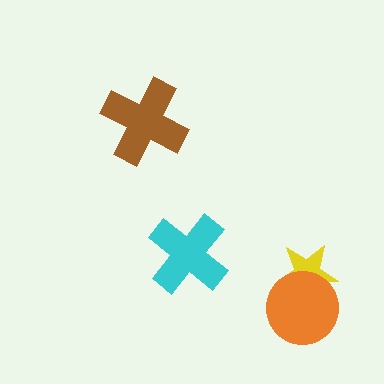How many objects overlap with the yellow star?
1 object overlaps with the yellow star.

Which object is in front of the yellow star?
The orange circle is in front of the yellow star.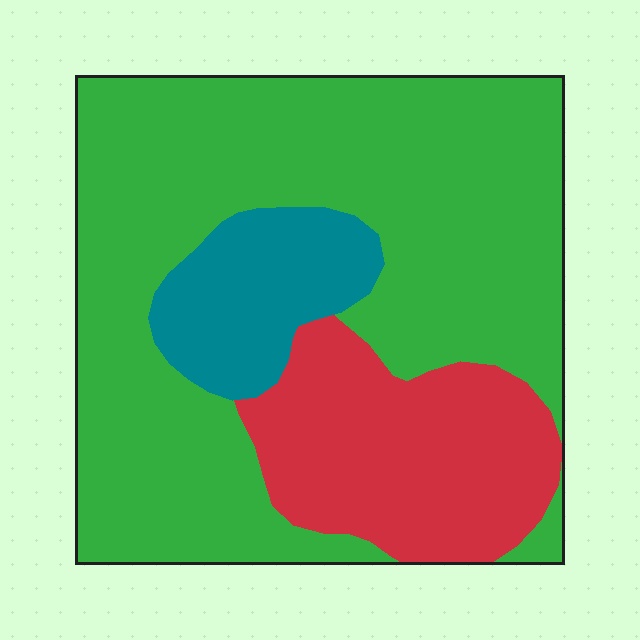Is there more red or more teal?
Red.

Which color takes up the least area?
Teal, at roughly 10%.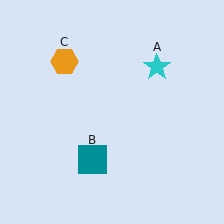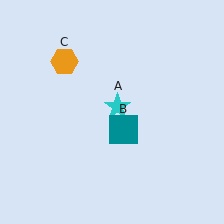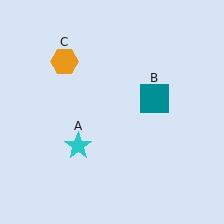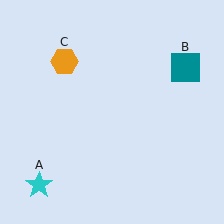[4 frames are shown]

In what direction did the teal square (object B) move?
The teal square (object B) moved up and to the right.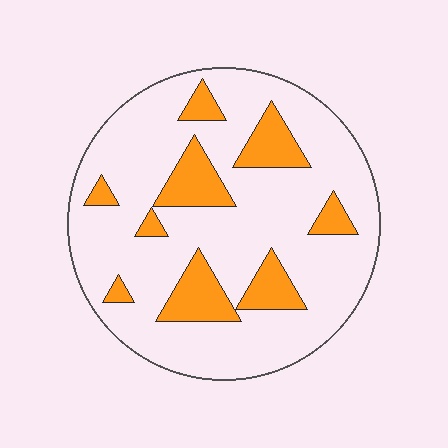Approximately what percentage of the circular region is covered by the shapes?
Approximately 20%.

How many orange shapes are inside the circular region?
9.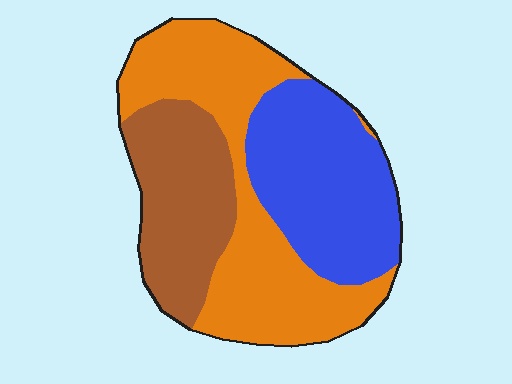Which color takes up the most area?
Orange, at roughly 40%.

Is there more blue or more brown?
Blue.